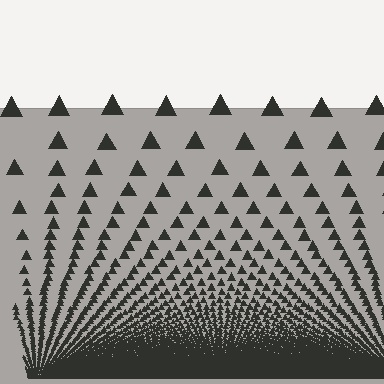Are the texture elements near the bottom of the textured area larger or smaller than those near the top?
Smaller. The gradient is inverted — elements near the bottom are smaller and denser.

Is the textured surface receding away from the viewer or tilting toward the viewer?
The surface appears to tilt toward the viewer. Texture elements get larger and sparser toward the top.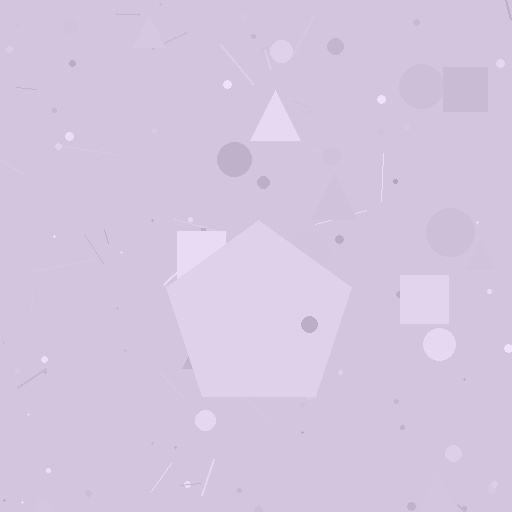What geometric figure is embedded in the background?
A pentagon is embedded in the background.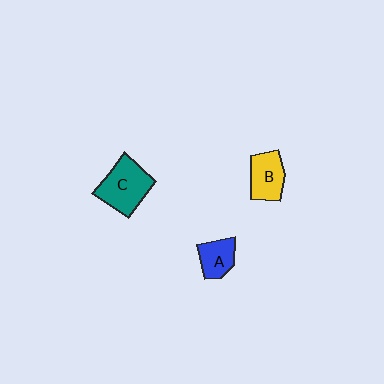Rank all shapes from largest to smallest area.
From largest to smallest: C (teal), B (yellow), A (blue).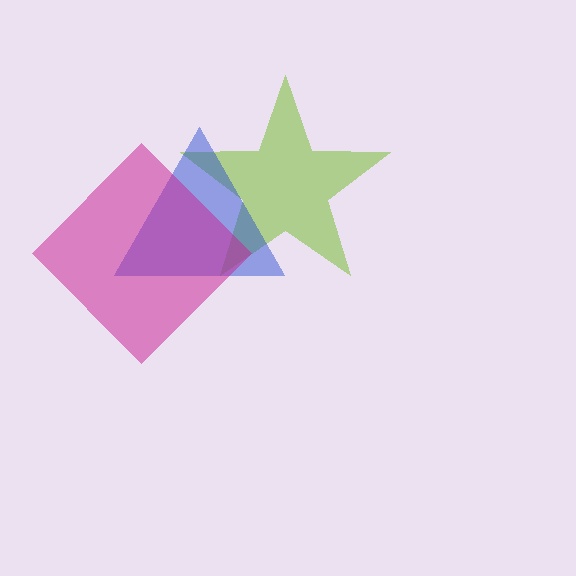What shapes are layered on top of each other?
The layered shapes are: a lime star, a blue triangle, a magenta diamond.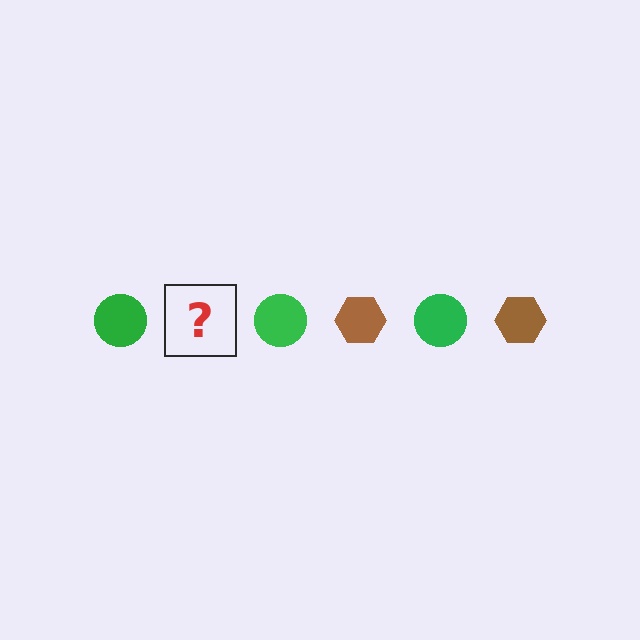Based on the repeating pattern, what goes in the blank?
The blank should be a brown hexagon.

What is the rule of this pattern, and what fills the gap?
The rule is that the pattern alternates between green circle and brown hexagon. The gap should be filled with a brown hexagon.